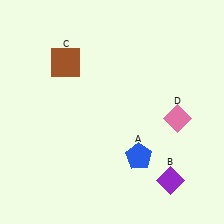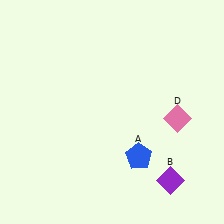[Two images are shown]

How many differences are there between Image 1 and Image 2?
There is 1 difference between the two images.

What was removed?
The brown square (C) was removed in Image 2.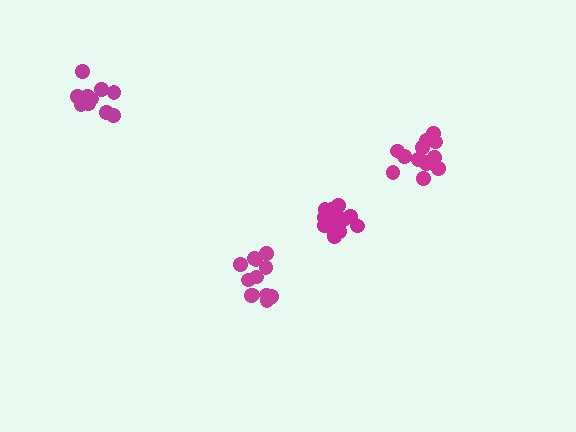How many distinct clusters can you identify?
There are 4 distinct clusters.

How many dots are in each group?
Group 1: 13 dots, Group 2: 13 dots, Group 3: 13 dots, Group 4: 11 dots (50 total).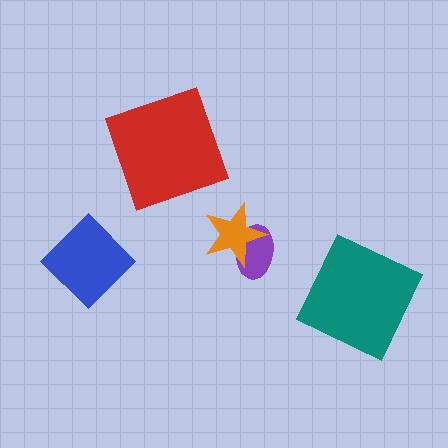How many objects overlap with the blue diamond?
0 objects overlap with the blue diamond.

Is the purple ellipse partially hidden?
Yes, it is partially covered by another shape.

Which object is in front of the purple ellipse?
The orange star is in front of the purple ellipse.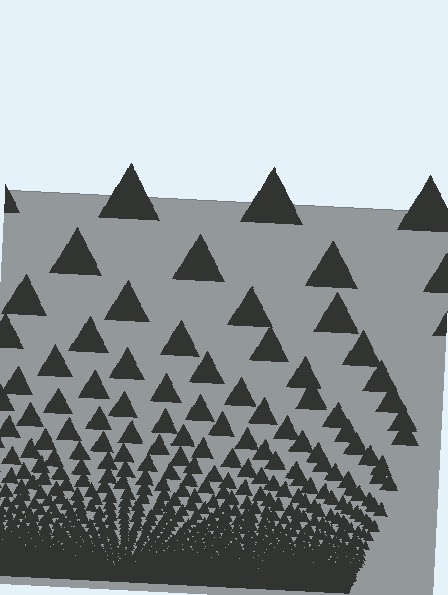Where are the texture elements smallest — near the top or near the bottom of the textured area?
Near the bottom.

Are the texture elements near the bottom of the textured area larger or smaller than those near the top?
Smaller. The gradient is inverted — elements near the bottom are smaller and denser.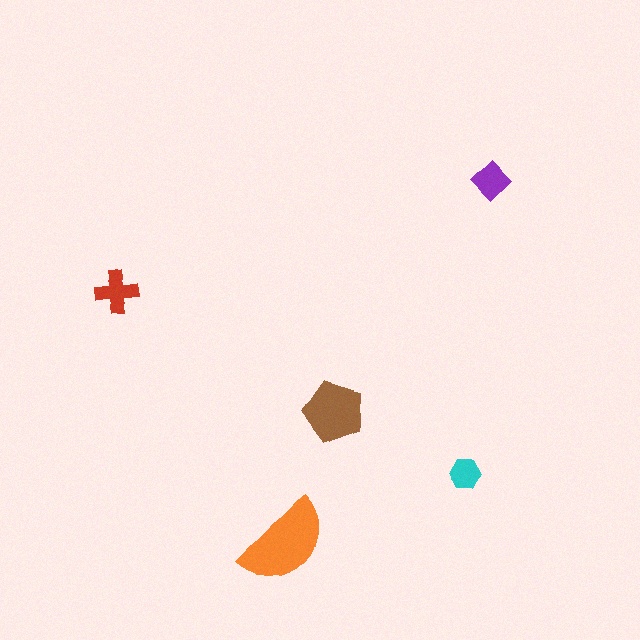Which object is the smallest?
The cyan hexagon.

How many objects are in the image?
There are 5 objects in the image.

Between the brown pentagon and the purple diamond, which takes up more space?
The brown pentagon.